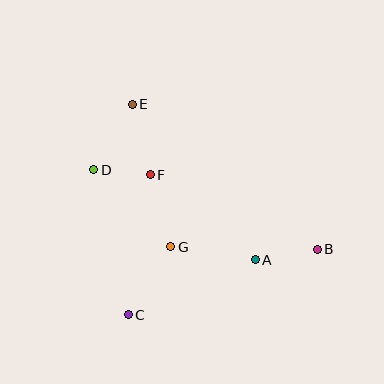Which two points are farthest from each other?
Points B and D are farthest from each other.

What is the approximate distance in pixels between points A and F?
The distance between A and F is approximately 135 pixels.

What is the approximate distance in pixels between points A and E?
The distance between A and E is approximately 199 pixels.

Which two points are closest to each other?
Points D and F are closest to each other.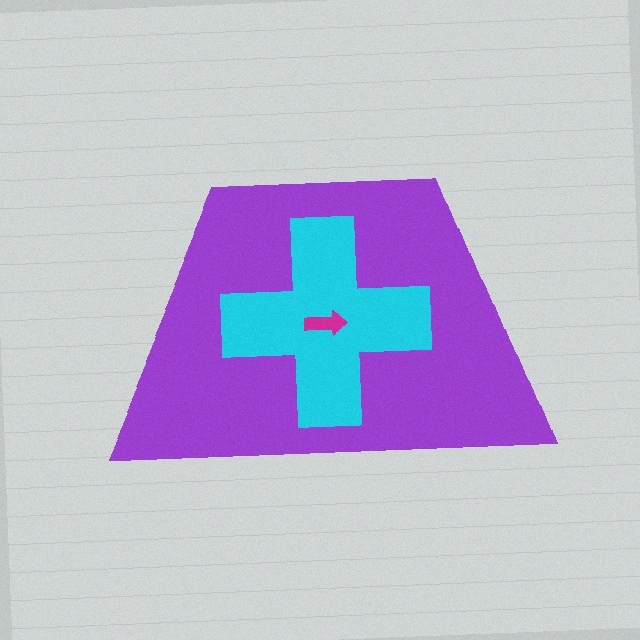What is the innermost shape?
The magenta arrow.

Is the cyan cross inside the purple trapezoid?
Yes.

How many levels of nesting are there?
3.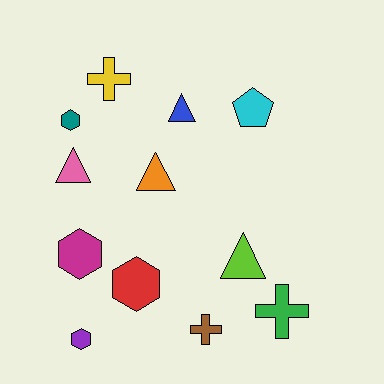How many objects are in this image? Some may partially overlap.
There are 12 objects.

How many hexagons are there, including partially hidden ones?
There are 4 hexagons.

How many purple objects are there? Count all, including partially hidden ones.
There is 1 purple object.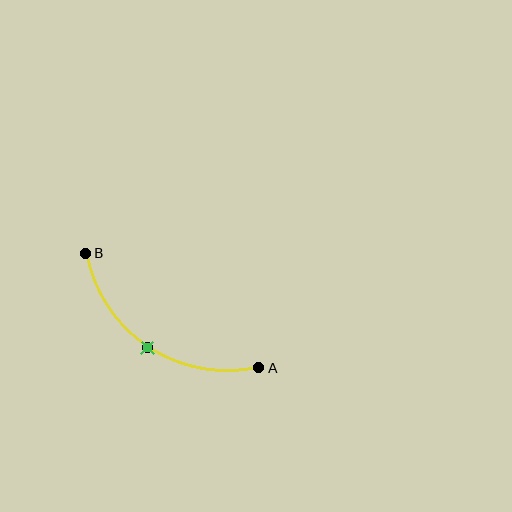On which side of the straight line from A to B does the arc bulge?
The arc bulges below the straight line connecting A and B.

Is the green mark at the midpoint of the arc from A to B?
Yes. The green mark lies on the arc at equal arc-length from both A and B — it is the arc midpoint.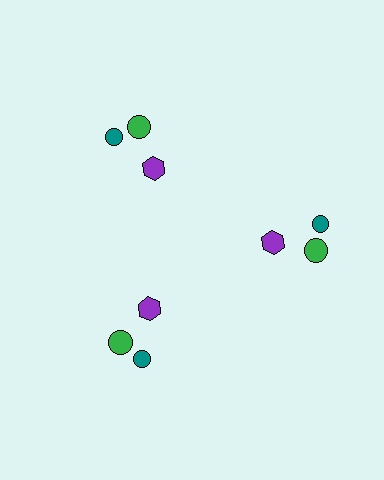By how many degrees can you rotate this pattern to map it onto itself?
The pattern maps onto itself every 120 degrees of rotation.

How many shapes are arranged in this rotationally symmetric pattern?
There are 9 shapes, arranged in 3 groups of 3.